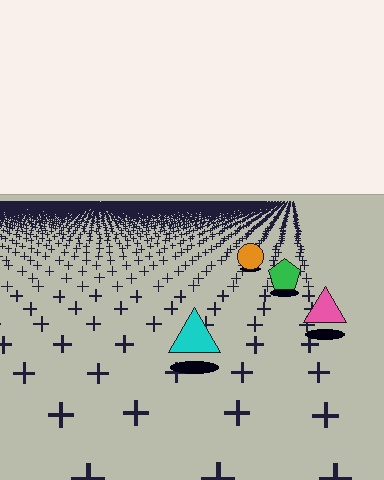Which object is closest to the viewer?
The cyan triangle is closest. The texture marks near it are larger and more spread out.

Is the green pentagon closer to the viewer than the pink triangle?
No. The pink triangle is closer — you can tell from the texture gradient: the ground texture is coarser near it.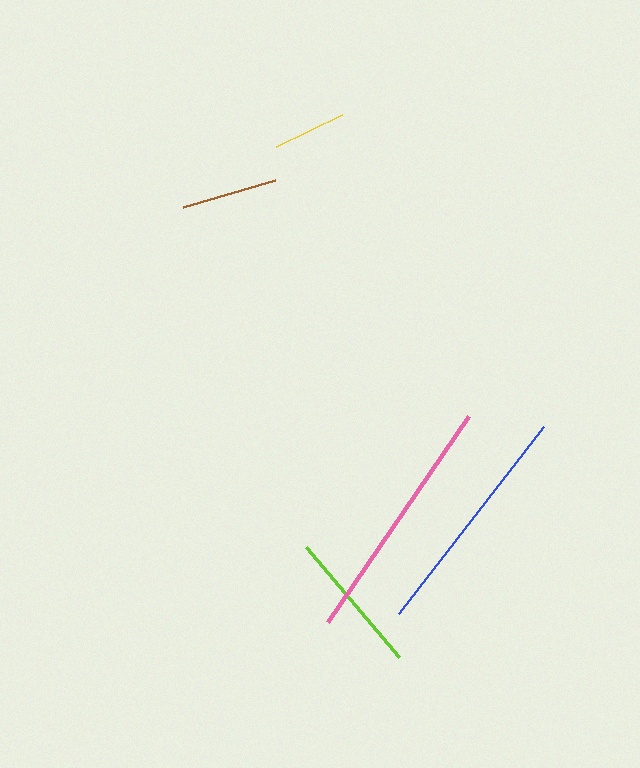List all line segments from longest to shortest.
From longest to shortest: pink, blue, lime, brown, yellow.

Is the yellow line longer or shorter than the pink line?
The pink line is longer than the yellow line.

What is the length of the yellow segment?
The yellow segment is approximately 74 pixels long.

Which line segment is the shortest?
The yellow line is the shortest at approximately 74 pixels.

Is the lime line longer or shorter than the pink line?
The pink line is longer than the lime line.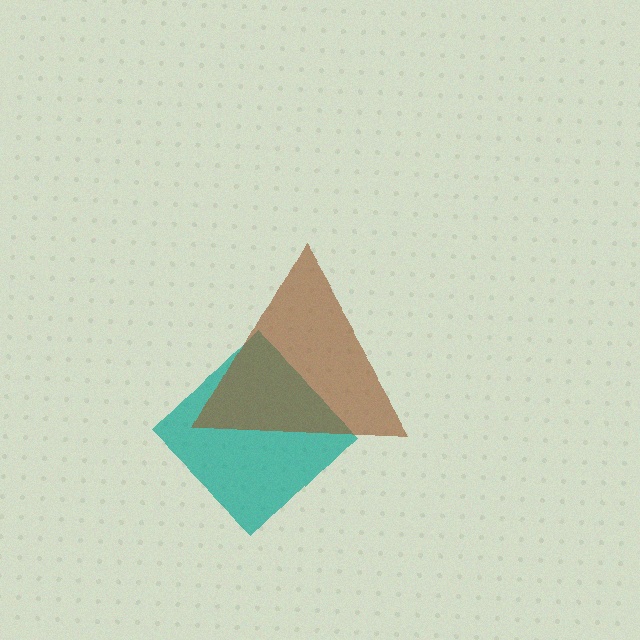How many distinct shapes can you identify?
There are 2 distinct shapes: a teal diamond, a brown triangle.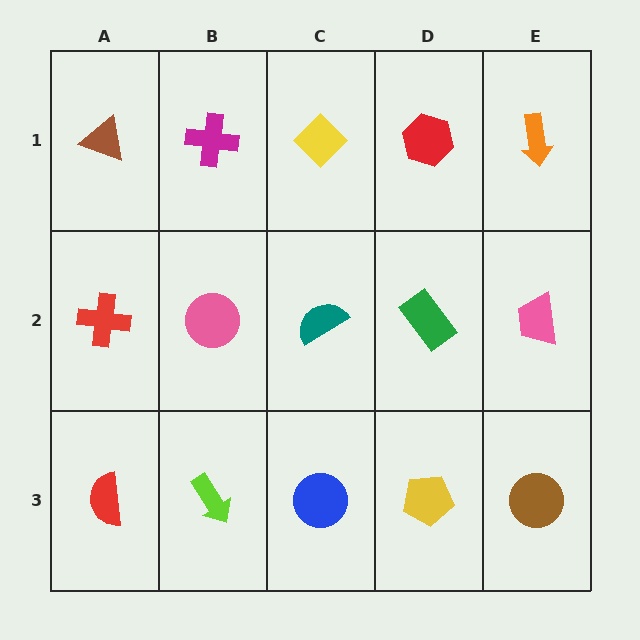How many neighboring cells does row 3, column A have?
2.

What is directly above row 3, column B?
A pink circle.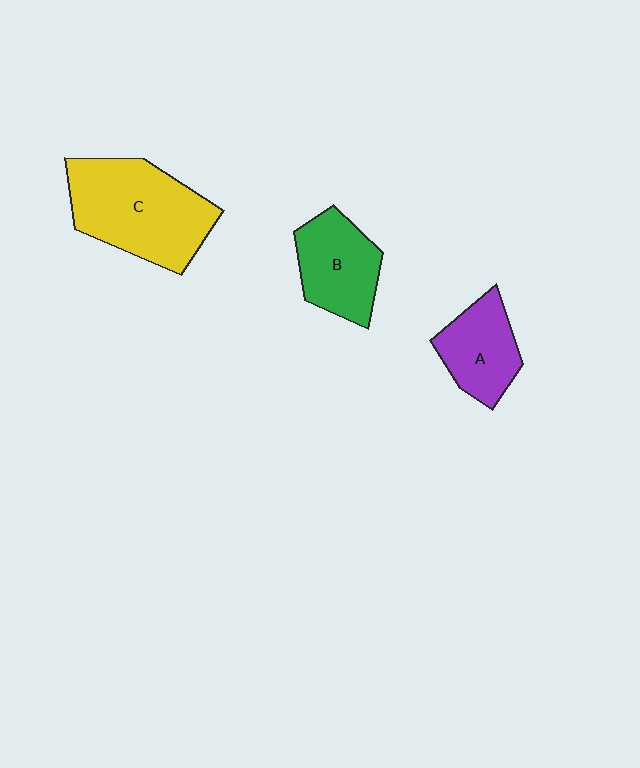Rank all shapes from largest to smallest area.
From largest to smallest: C (yellow), B (green), A (purple).